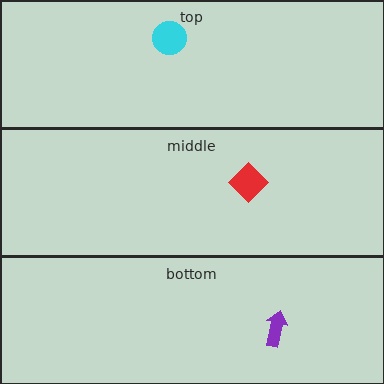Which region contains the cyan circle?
The top region.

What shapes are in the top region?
The cyan circle.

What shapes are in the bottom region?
The purple arrow.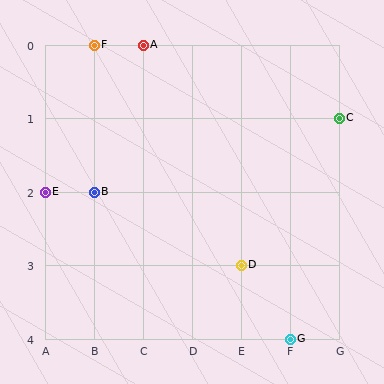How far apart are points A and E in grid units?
Points A and E are 2 columns and 2 rows apart (about 2.8 grid units diagonally).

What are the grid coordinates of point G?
Point G is at grid coordinates (F, 4).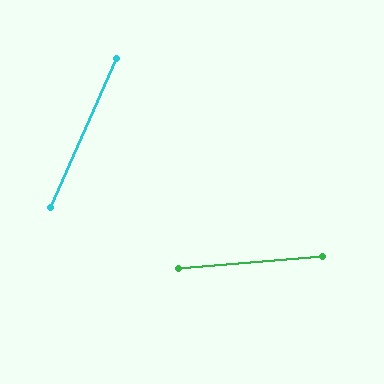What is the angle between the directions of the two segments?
Approximately 61 degrees.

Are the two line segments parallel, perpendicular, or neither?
Neither parallel nor perpendicular — they differ by about 61°.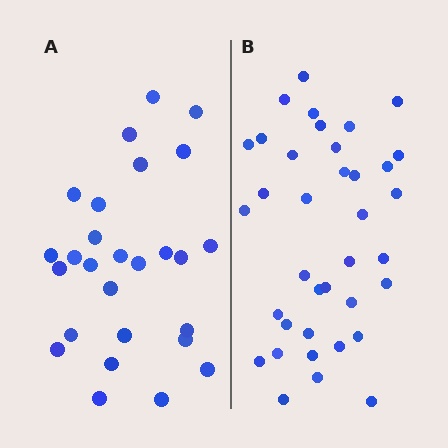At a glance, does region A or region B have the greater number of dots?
Region B (the right region) has more dots.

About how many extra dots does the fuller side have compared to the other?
Region B has roughly 10 or so more dots than region A.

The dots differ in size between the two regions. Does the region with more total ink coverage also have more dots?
No. Region A has more total ink coverage because its dots are larger, but region B actually contains more individual dots. Total area can be misleading — the number of items is what matters here.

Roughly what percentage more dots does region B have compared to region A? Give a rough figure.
About 35% more.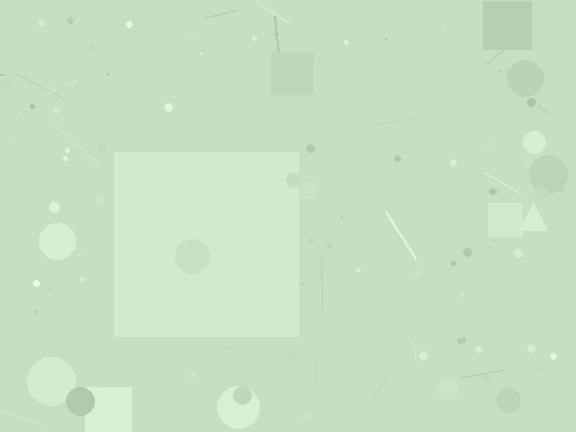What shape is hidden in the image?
A square is hidden in the image.